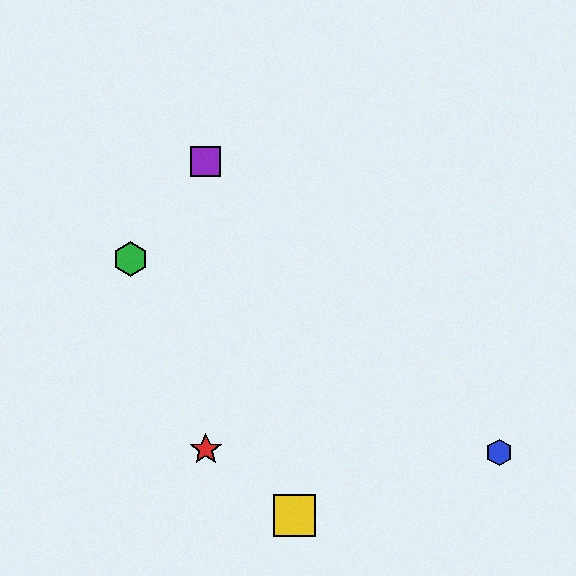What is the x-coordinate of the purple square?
The purple square is at x≈206.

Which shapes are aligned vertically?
The red star, the purple square are aligned vertically.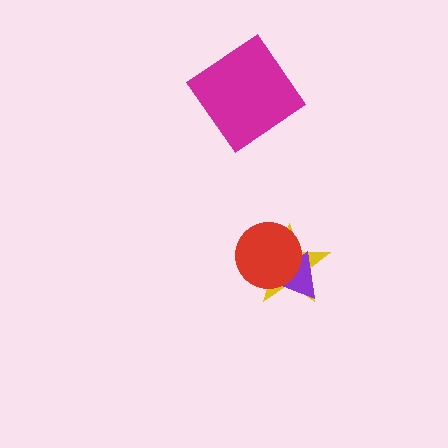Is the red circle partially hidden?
No, no other shape covers it.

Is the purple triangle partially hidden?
Yes, it is partially covered by another shape.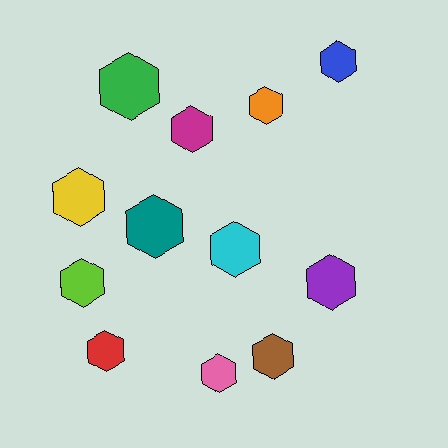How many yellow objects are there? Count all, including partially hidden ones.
There is 1 yellow object.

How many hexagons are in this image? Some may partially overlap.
There are 12 hexagons.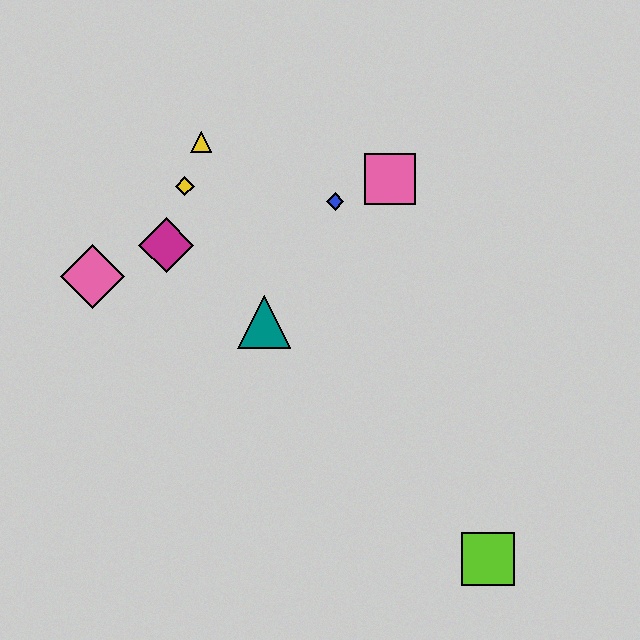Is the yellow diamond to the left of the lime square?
Yes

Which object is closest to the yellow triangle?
The yellow diamond is closest to the yellow triangle.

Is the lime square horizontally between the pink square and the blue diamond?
No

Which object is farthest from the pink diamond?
The lime square is farthest from the pink diamond.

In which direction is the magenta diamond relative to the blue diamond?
The magenta diamond is to the left of the blue diamond.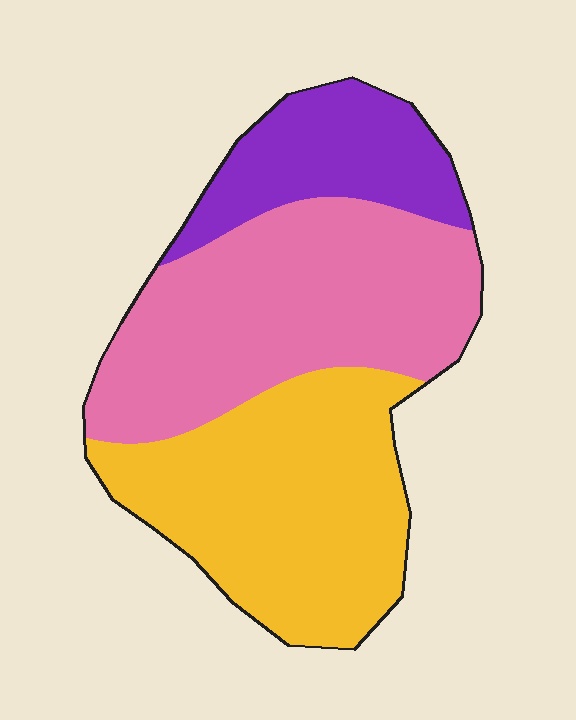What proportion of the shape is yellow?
Yellow takes up about two fifths (2/5) of the shape.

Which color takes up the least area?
Purple, at roughly 20%.